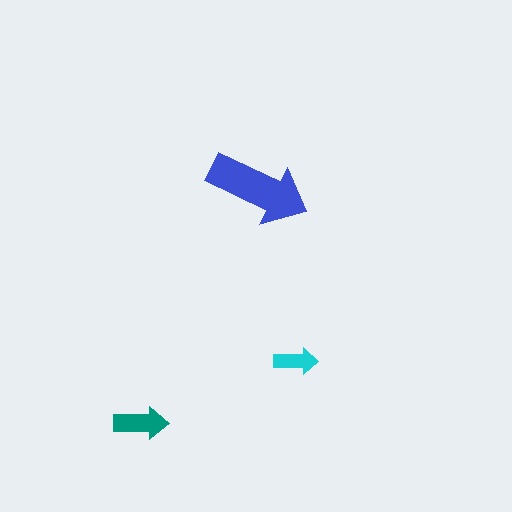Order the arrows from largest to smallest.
the blue one, the teal one, the cyan one.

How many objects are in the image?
There are 3 objects in the image.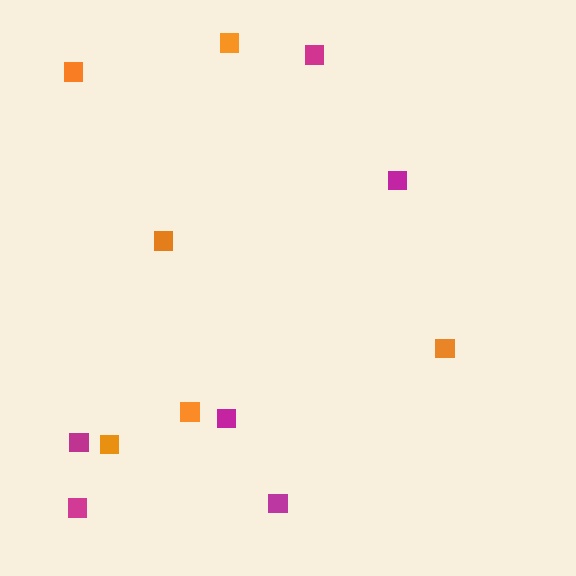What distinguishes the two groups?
There are 2 groups: one group of orange squares (6) and one group of magenta squares (6).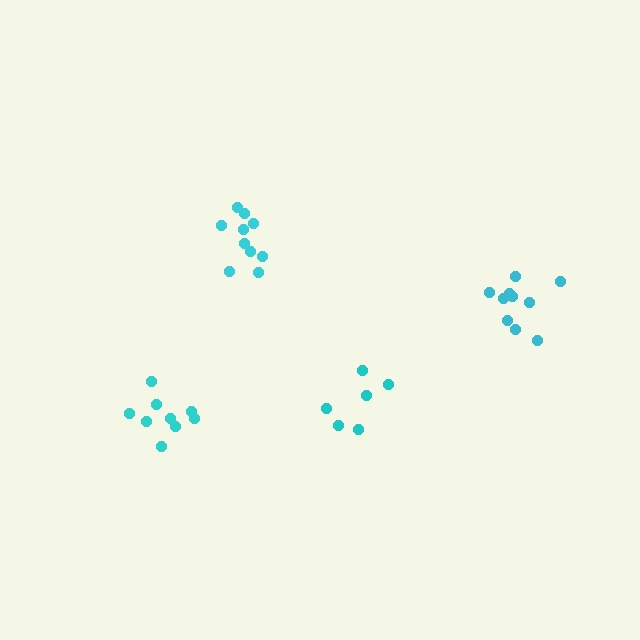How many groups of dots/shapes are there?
There are 4 groups.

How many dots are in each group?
Group 1: 9 dots, Group 2: 10 dots, Group 3: 6 dots, Group 4: 10 dots (35 total).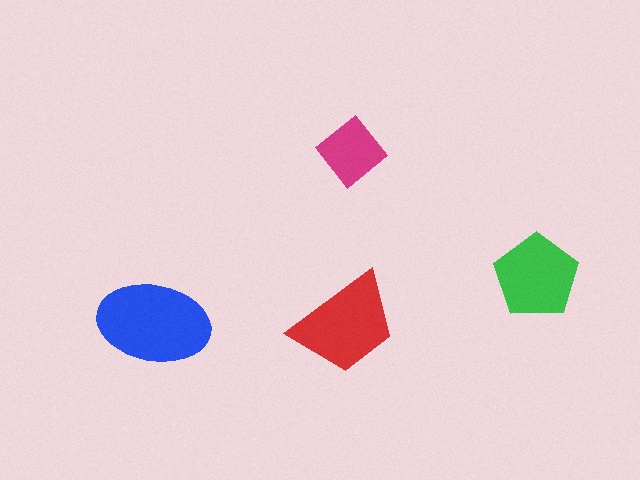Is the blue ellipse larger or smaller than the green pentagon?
Larger.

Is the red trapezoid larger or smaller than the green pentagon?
Larger.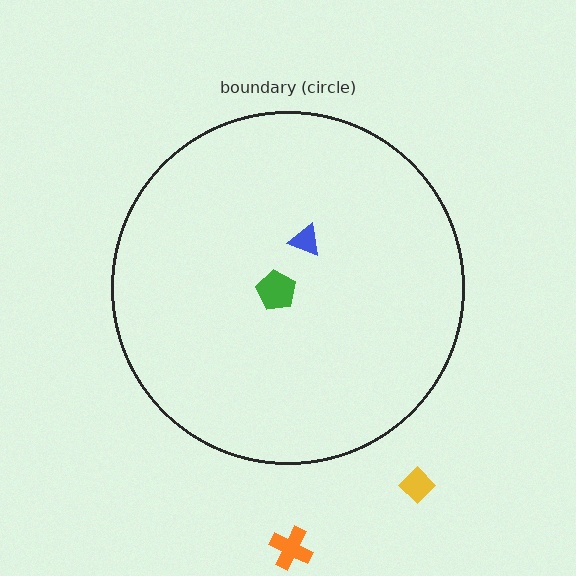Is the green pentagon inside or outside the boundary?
Inside.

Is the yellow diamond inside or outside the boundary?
Outside.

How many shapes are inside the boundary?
2 inside, 2 outside.